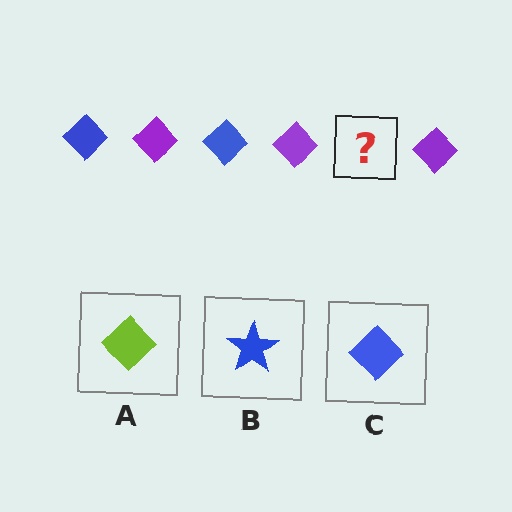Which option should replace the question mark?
Option C.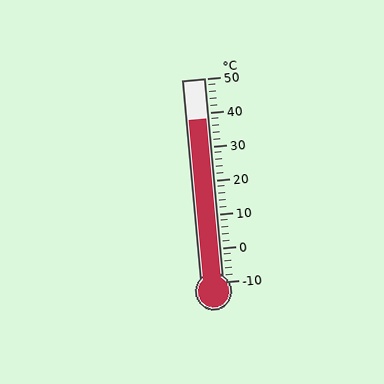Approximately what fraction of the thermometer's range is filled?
The thermometer is filled to approximately 80% of its range.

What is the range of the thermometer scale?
The thermometer scale ranges from -10°C to 50°C.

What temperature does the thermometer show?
The thermometer shows approximately 38°C.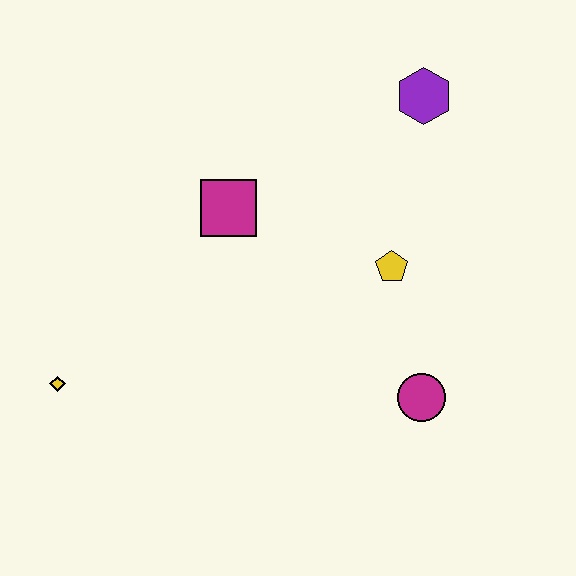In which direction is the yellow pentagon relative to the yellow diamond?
The yellow pentagon is to the right of the yellow diamond.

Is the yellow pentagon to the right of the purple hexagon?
No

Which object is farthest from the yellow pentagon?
The yellow diamond is farthest from the yellow pentagon.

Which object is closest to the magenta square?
The yellow pentagon is closest to the magenta square.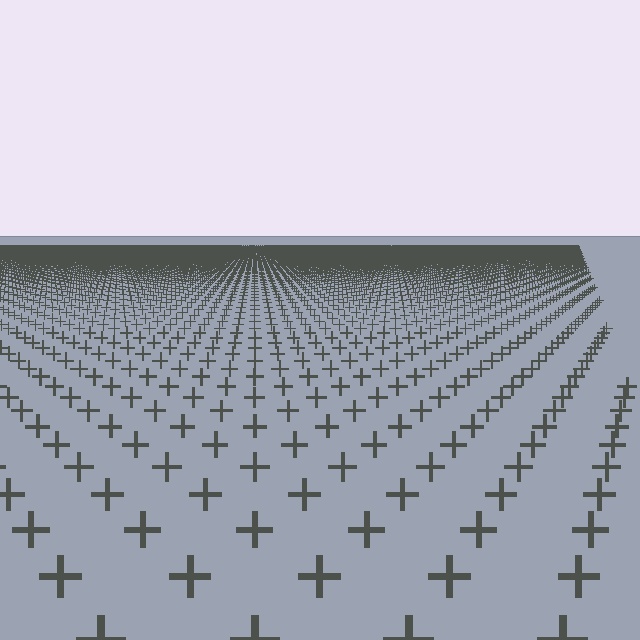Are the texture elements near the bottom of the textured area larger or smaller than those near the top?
Larger. Near the bottom, elements are closer to the viewer and appear at a bigger on-screen size.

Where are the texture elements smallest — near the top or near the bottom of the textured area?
Near the top.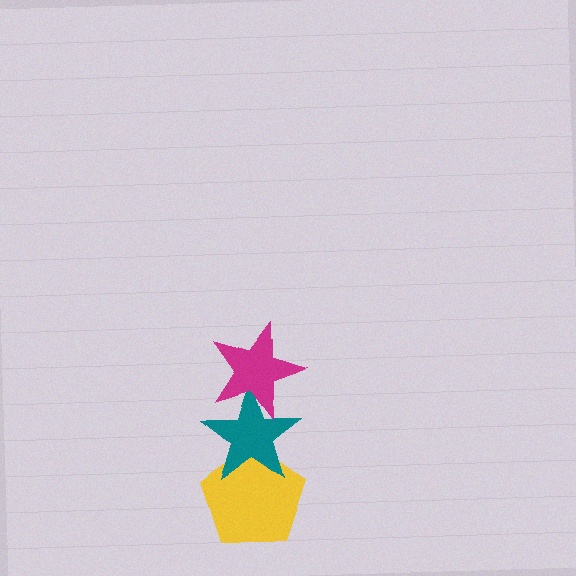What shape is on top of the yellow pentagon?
The teal star is on top of the yellow pentagon.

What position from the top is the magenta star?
The magenta star is 1st from the top.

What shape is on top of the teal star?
The magenta star is on top of the teal star.